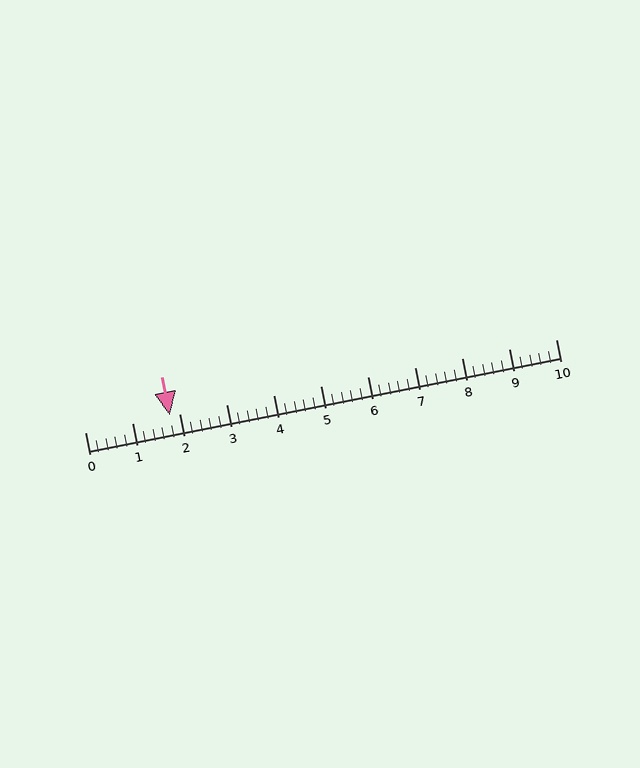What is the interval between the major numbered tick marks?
The major tick marks are spaced 1 units apart.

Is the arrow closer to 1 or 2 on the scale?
The arrow is closer to 2.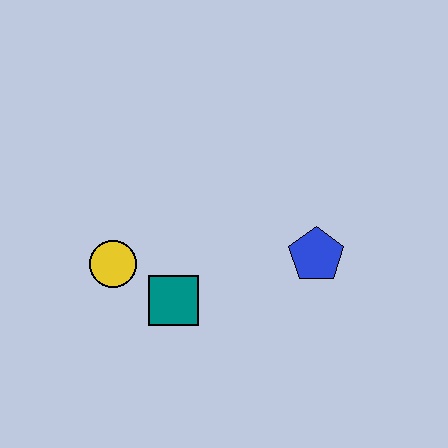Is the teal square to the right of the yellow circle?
Yes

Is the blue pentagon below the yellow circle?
No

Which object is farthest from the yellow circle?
The blue pentagon is farthest from the yellow circle.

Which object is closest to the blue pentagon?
The teal square is closest to the blue pentagon.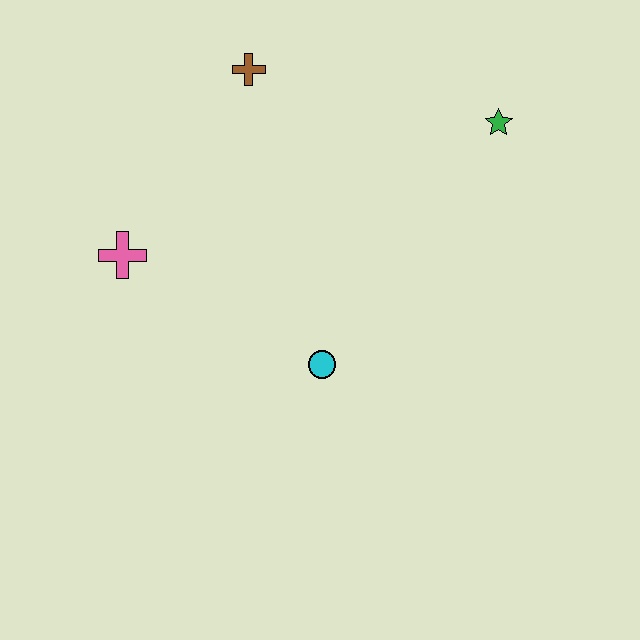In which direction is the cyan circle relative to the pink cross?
The cyan circle is to the right of the pink cross.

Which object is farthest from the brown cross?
The cyan circle is farthest from the brown cross.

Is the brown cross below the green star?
No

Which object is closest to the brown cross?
The pink cross is closest to the brown cross.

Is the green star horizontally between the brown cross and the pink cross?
No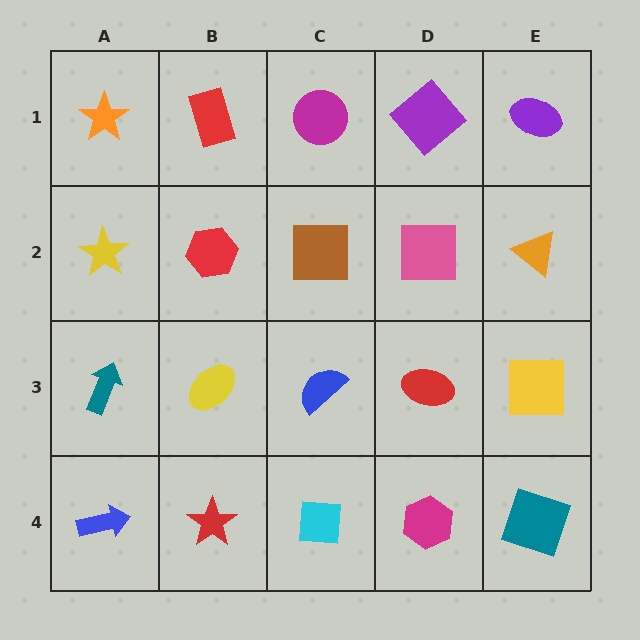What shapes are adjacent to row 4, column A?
A teal arrow (row 3, column A), a red star (row 4, column B).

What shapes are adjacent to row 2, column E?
A purple ellipse (row 1, column E), a yellow square (row 3, column E), a pink square (row 2, column D).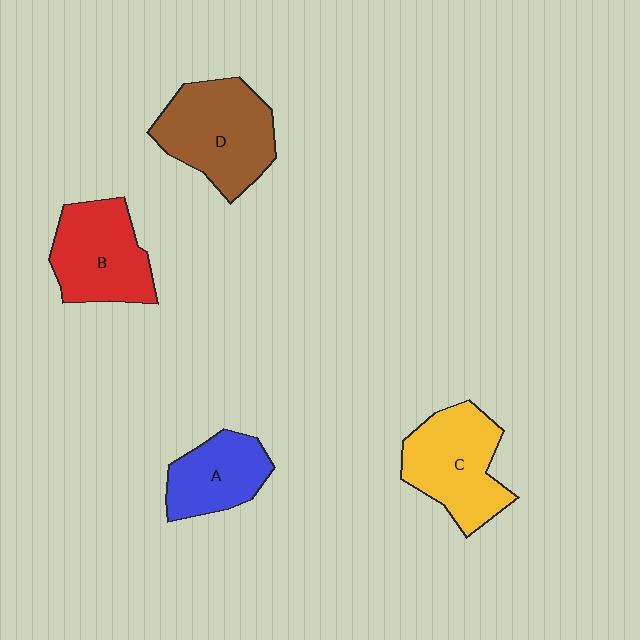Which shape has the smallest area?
Shape A (blue).